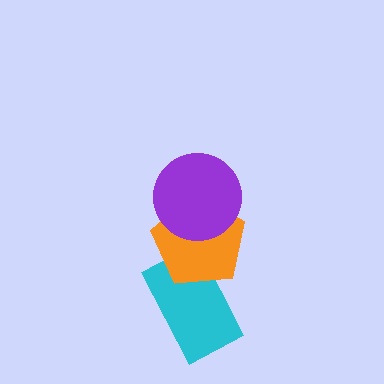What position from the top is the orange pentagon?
The orange pentagon is 2nd from the top.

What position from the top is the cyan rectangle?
The cyan rectangle is 3rd from the top.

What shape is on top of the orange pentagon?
The purple circle is on top of the orange pentagon.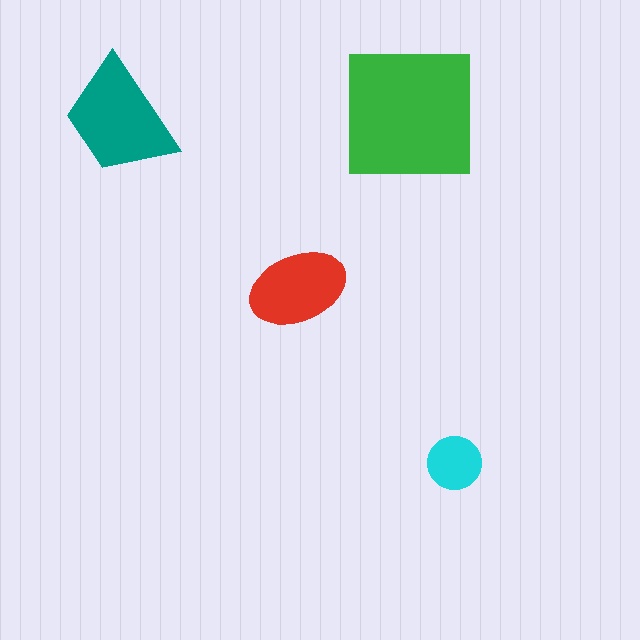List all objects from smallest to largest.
The cyan circle, the red ellipse, the teal trapezoid, the green square.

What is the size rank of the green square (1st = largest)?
1st.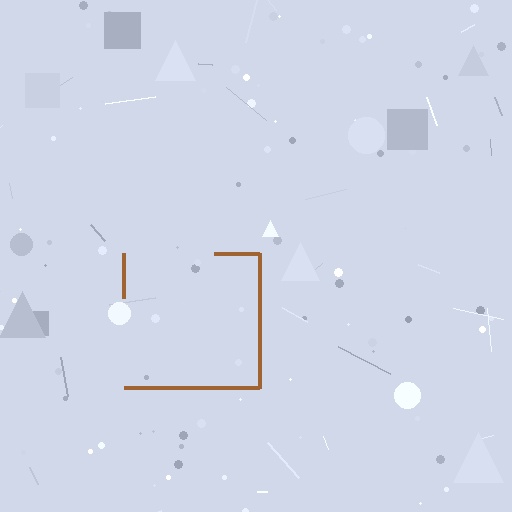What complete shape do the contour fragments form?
The contour fragments form a square.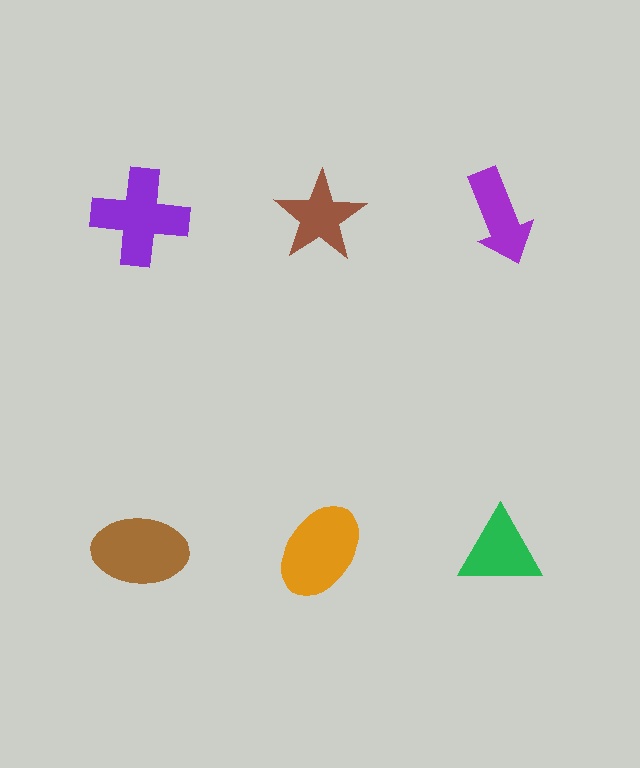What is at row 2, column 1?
A brown ellipse.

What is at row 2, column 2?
An orange ellipse.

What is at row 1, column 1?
A purple cross.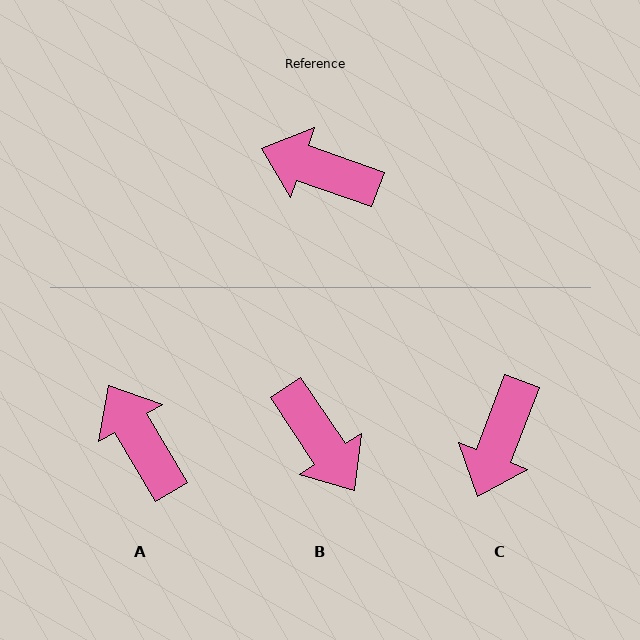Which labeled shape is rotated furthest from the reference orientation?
B, about 144 degrees away.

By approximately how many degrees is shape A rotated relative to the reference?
Approximately 40 degrees clockwise.